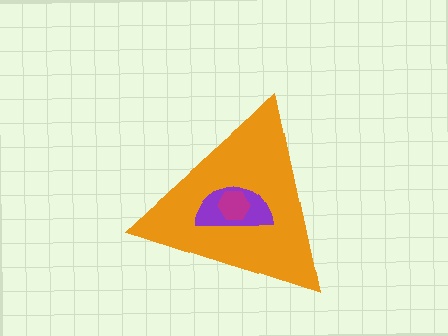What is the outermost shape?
The orange triangle.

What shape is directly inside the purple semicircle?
The magenta hexagon.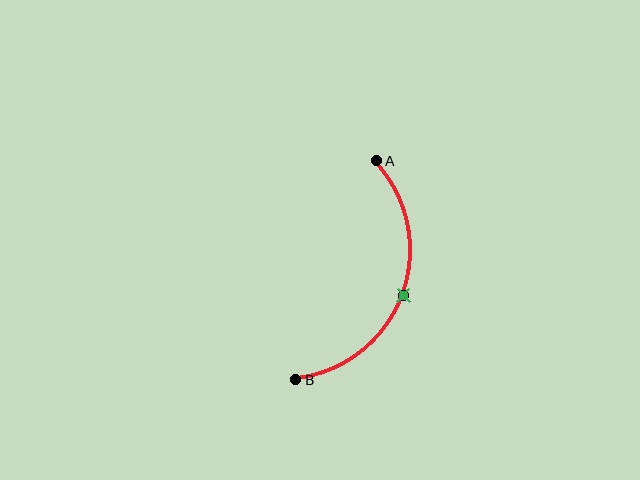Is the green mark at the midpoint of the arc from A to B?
Yes. The green mark lies on the arc at equal arc-length from both A and B — it is the arc midpoint.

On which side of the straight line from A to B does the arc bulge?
The arc bulges to the right of the straight line connecting A and B.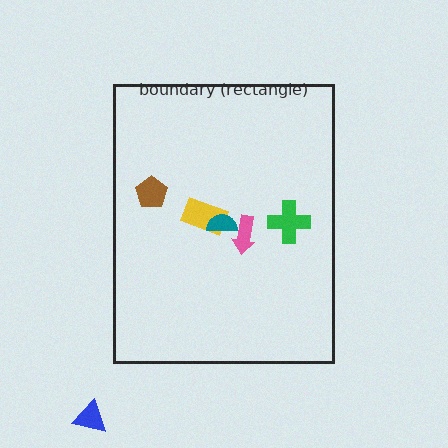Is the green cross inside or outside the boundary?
Inside.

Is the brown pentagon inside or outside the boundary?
Inside.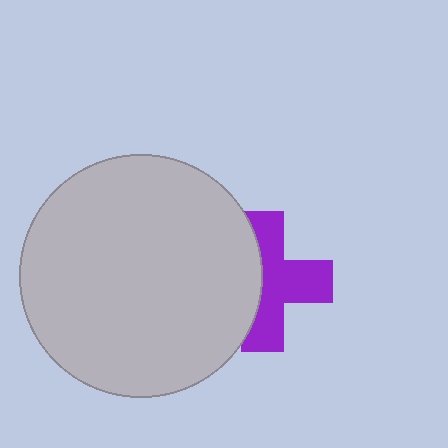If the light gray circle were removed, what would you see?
You would see the complete purple cross.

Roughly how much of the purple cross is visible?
About half of it is visible (roughly 59%).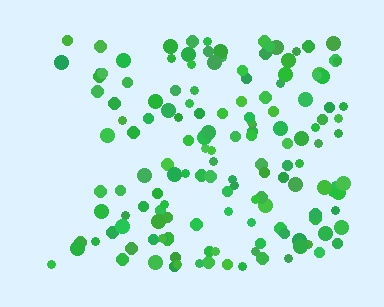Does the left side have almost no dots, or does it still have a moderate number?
Still a moderate number, just noticeably fewer than the right.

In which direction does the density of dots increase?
From left to right, with the right side densest.